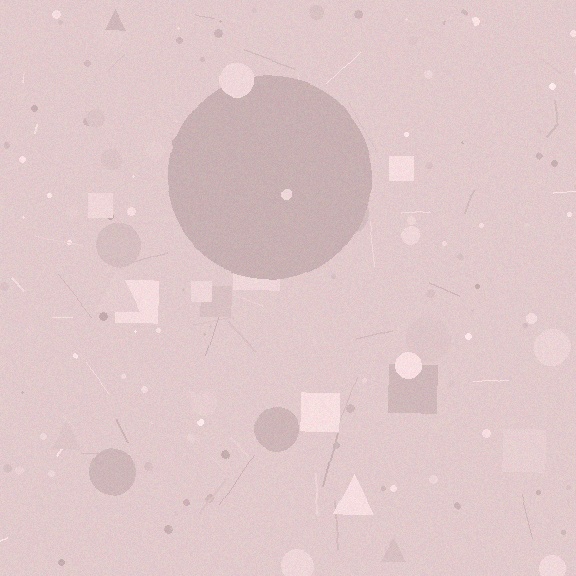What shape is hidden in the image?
A circle is hidden in the image.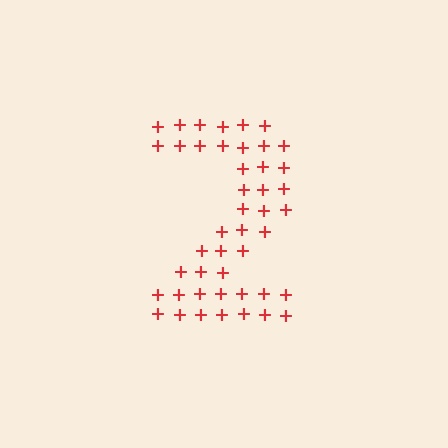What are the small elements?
The small elements are plus signs.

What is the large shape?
The large shape is the digit 2.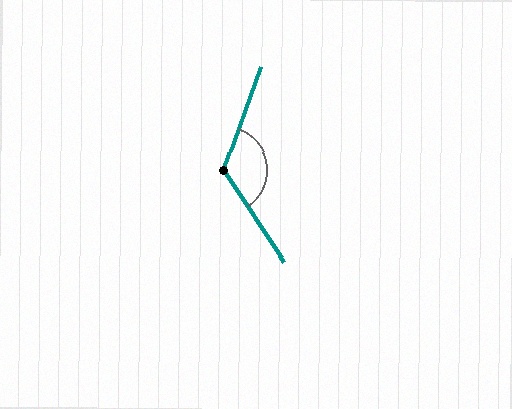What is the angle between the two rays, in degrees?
Approximately 127 degrees.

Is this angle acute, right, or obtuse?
It is obtuse.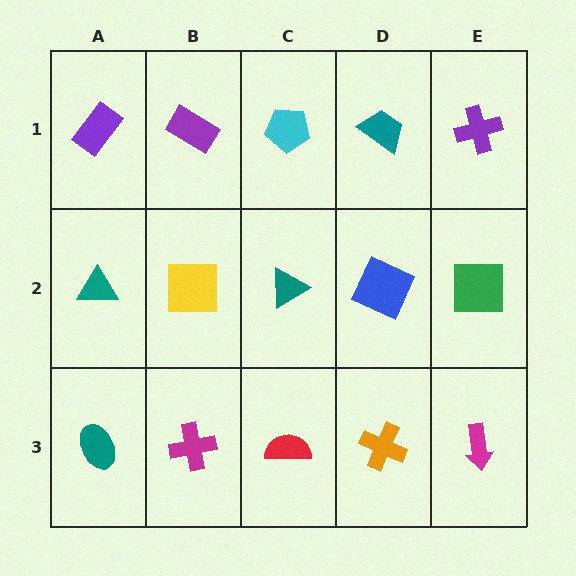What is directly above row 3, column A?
A teal triangle.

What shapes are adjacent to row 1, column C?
A teal triangle (row 2, column C), a purple rectangle (row 1, column B), a teal trapezoid (row 1, column D).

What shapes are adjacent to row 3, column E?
A green square (row 2, column E), an orange cross (row 3, column D).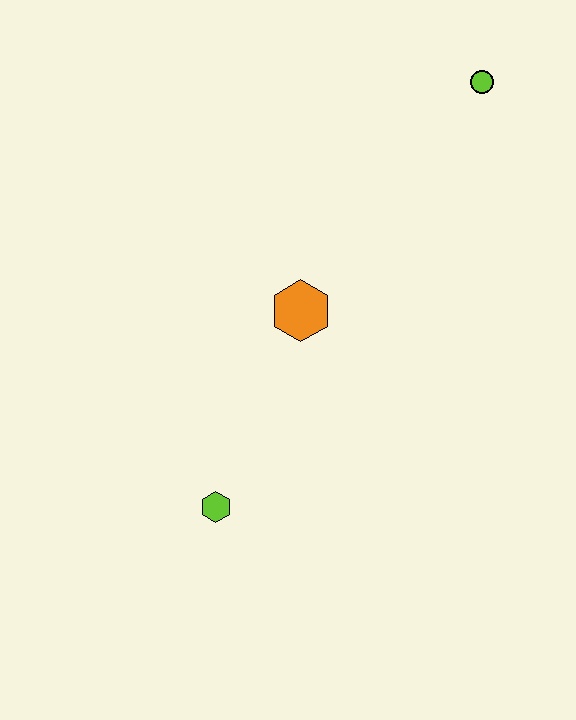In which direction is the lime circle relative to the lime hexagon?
The lime circle is above the lime hexagon.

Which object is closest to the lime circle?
The orange hexagon is closest to the lime circle.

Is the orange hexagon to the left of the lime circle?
Yes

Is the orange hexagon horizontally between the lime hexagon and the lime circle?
Yes